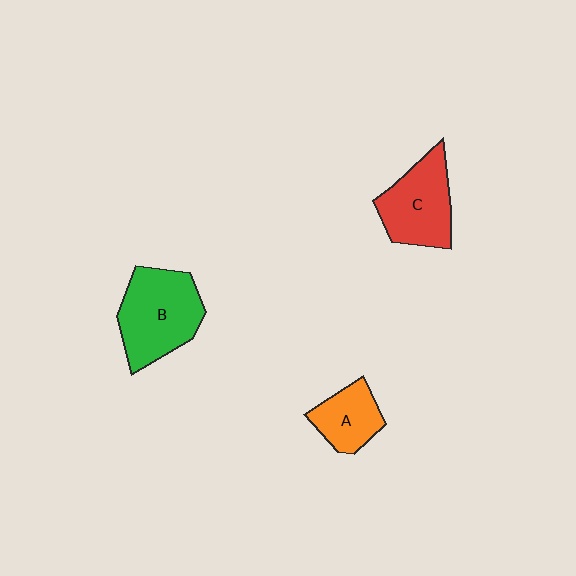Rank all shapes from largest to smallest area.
From largest to smallest: B (green), C (red), A (orange).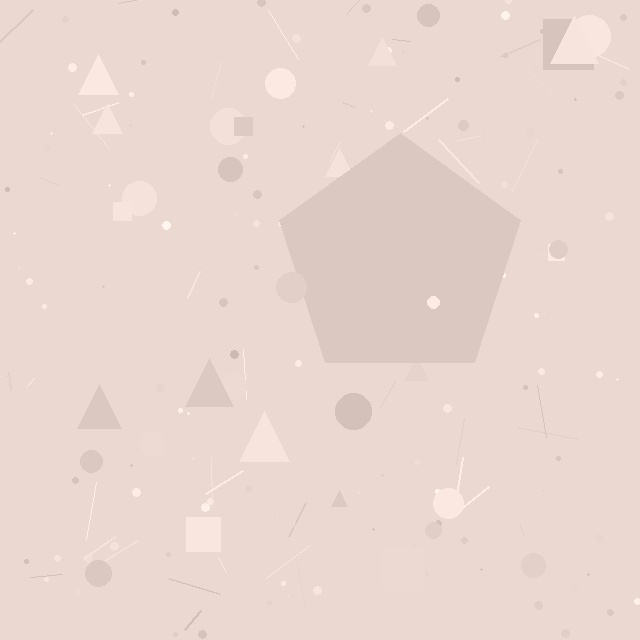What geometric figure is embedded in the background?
A pentagon is embedded in the background.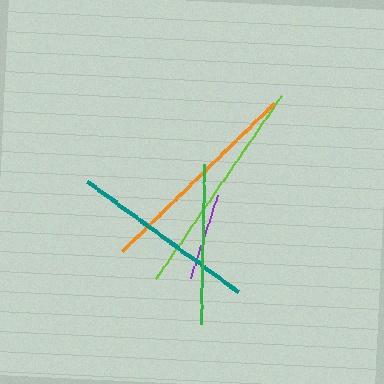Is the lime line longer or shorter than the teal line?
The lime line is longer than the teal line.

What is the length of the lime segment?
The lime segment is approximately 222 pixels long.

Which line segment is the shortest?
The purple line is the shortest at approximately 87 pixels.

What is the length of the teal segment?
The teal segment is approximately 187 pixels long.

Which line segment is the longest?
The lime line is the longest at approximately 222 pixels.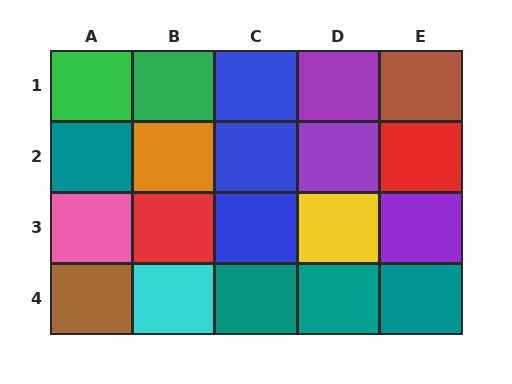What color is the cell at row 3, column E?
Purple.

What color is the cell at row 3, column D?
Yellow.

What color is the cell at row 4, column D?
Teal.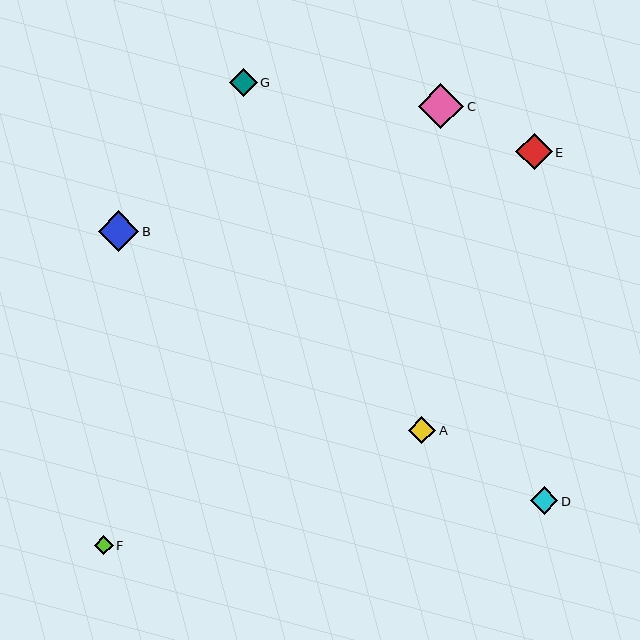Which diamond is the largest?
Diamond C is the largest with a size of approximately 45 pixels.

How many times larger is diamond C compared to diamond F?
Diamond C is approximately 2.4 times the size of diamond F.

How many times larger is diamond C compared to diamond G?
Diamond C is approximately 1.6 times the size of diamond G.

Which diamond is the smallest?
Diamond F is the smallest with a size of approximately 19 pixels.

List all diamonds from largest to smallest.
From largest to smallest: C, B, E, G, D, A, F.